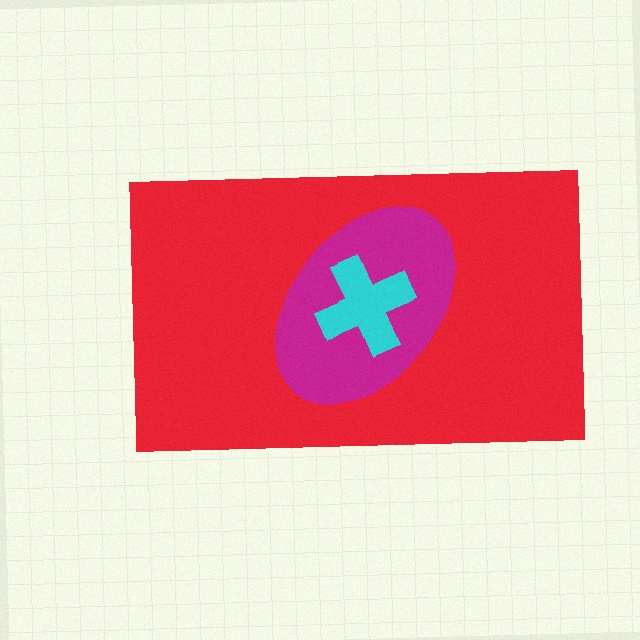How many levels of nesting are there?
3.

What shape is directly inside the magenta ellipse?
The cyan cross.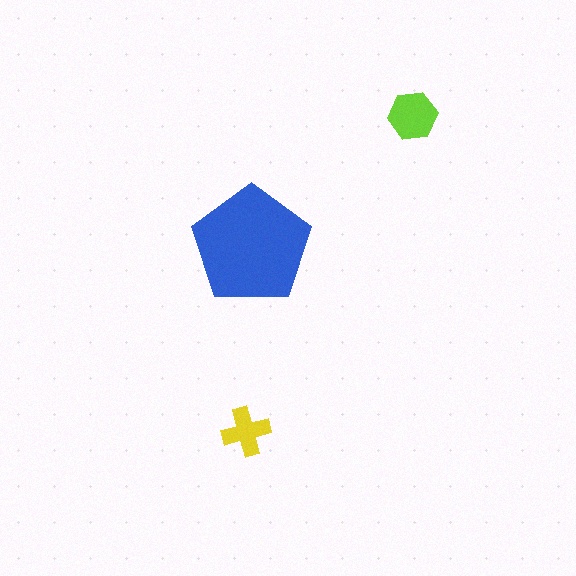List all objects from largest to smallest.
The blue pentagon, the lime hexagon, the yellow cross.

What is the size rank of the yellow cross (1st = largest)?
3rd.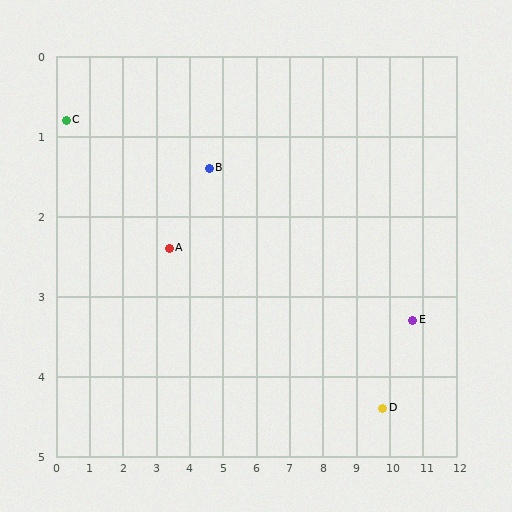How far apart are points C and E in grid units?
Points C and E are about 10.7 grid units apart.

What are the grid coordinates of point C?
Point C is at approximately (0.3, 0.8).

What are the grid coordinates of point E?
Point E is at approximately (10.7, 3.3).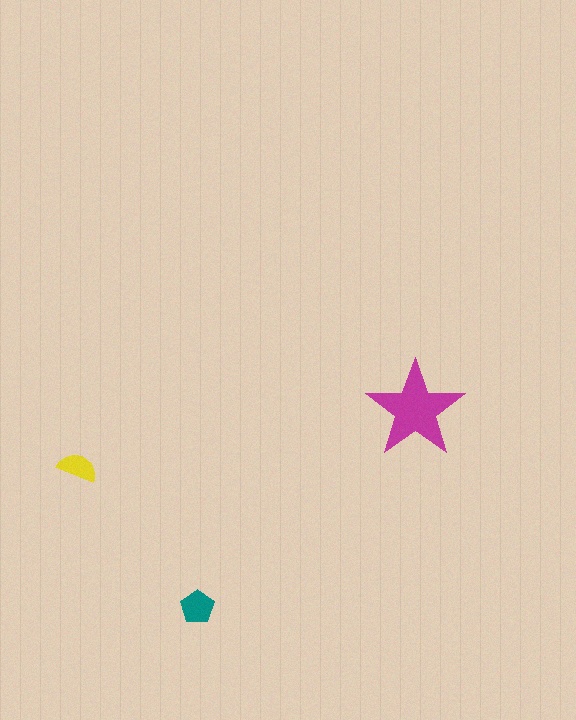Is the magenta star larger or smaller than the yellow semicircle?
Larger.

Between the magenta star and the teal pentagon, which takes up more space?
The magenta star.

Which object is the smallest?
The yellow semicircle.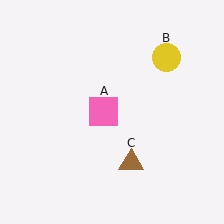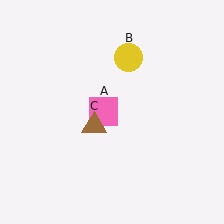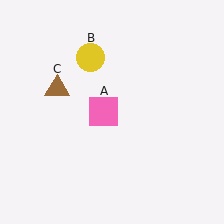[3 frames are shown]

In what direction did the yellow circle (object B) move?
The yellow circle (object B) moved left.